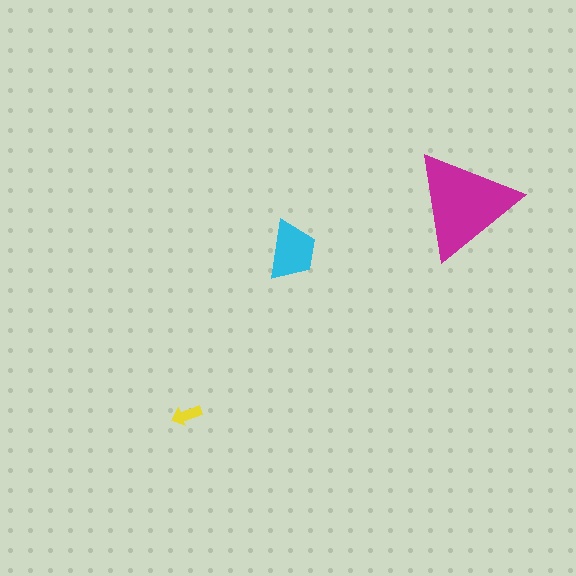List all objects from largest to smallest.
The magenta triangle, the cyan trapezoid, the yellow arrow.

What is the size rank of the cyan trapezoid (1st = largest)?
2nd.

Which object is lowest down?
The yellow arrow is bottommost.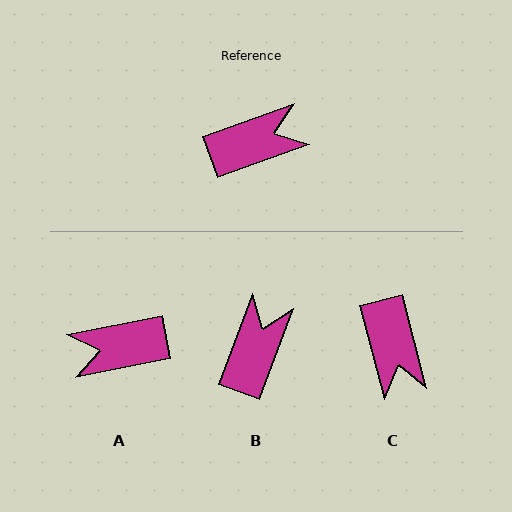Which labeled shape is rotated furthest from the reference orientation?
A, about 171 degrees away.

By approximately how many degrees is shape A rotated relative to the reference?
Approximately 171 degrees counter-clockwise.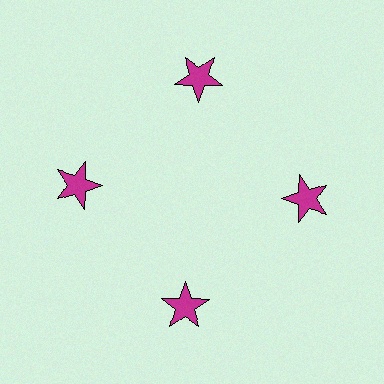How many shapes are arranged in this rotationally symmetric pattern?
There are 4 shapes, arranged in 4 groups of 1.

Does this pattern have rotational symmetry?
Yes, this pattern has 4-fold rotational symmetry. It looks the same after rotating 90 degrees around the center.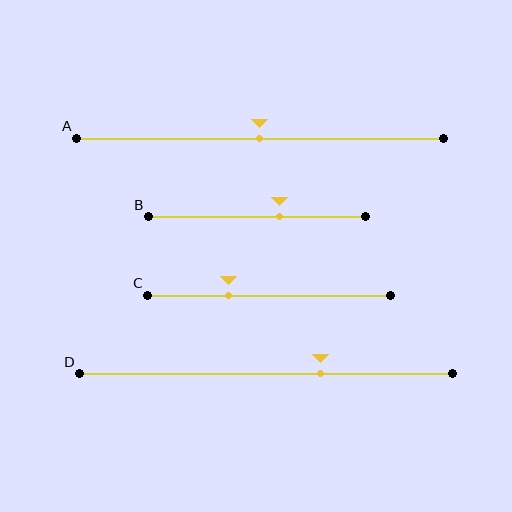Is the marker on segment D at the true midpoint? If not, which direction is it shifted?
No, the marker on segment D is shifted to the right by about 15% of the segment length.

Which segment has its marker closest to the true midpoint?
Segment A has its marker closest to the true midpoint.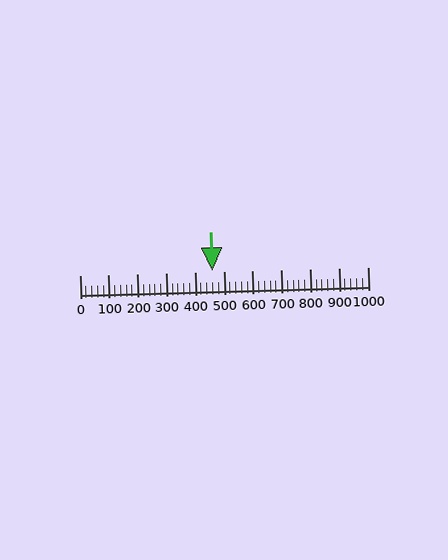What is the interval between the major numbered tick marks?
The major tick marks are spaced 100 units apart.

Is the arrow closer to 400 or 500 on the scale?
The arrow is closer to 500.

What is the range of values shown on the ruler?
The ruler shows values from 0 to 1000.